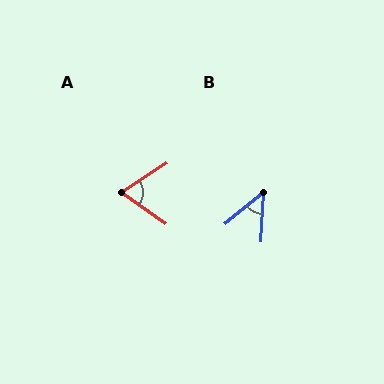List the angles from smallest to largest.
B (48°), A (68°).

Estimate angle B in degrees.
Approximately 48 degrees.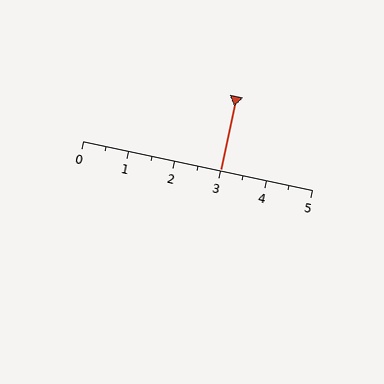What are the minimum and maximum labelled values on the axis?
The axis runs from 0 to 5.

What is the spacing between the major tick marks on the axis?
The major ticks are spaced 1 apart.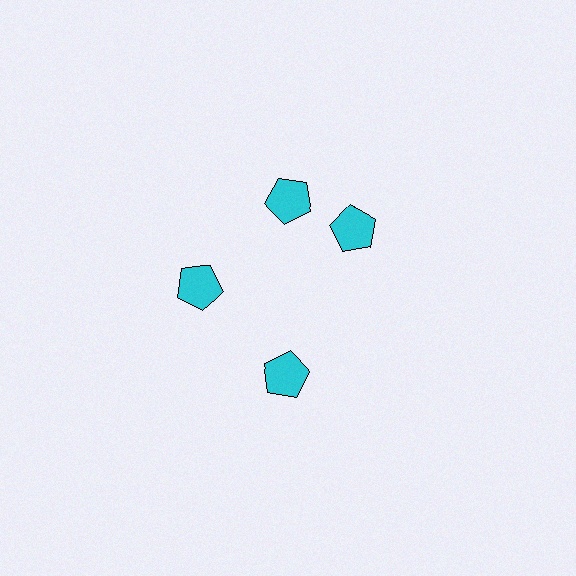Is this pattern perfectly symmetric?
No. The 4 cyan pentagons are arranged in a ring, but one element near the 3 o'clock position is rotated out of alignment along the ring, breaking the 4-fold rotational symmetry.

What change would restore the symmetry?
The symmetry would be restored by rotating it back into even spacing with its neighbors so that all 4 pentagons sit at equal angles and equal distance from the center.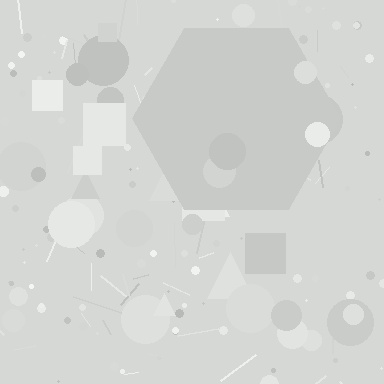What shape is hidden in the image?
A hexagon is hidden in the image.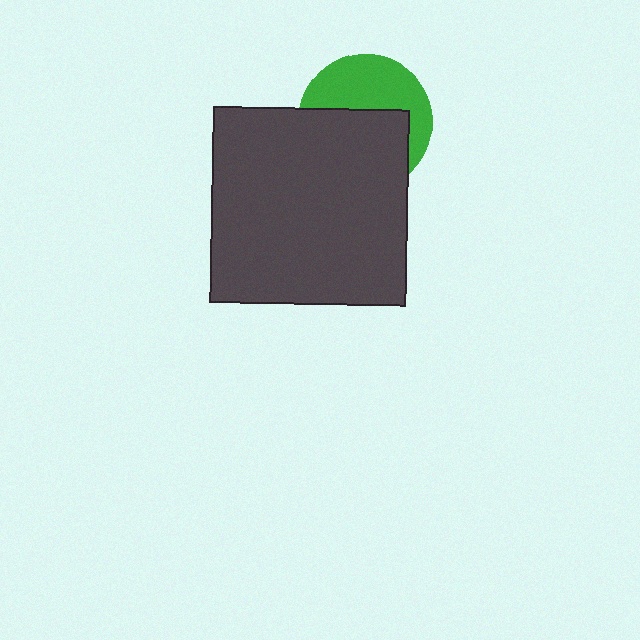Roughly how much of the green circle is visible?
About half of it is visible (roughly 45%).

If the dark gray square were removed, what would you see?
You would see the complete green circle.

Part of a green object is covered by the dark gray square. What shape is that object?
It is a circle.